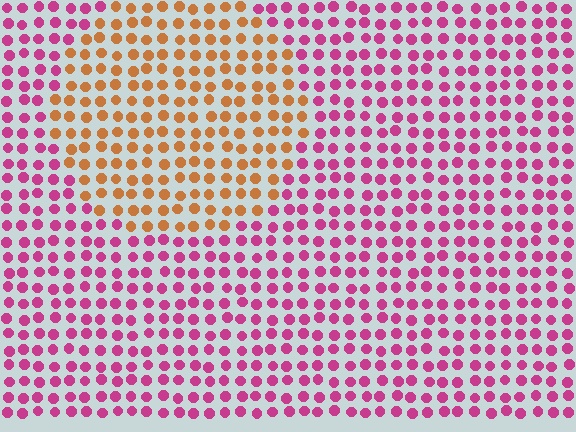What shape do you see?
I see a circle.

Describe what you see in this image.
The image is filled with small magenta elements in a uniform arrangement. A circle-shaped region is visible where the elements are tinted to a slightly different hue, forming a subtle color boundary.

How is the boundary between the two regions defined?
The boundary is defined purely by a slight shift in hue (about 61 degrees). Spacing, size, and orientation are identical on both sides.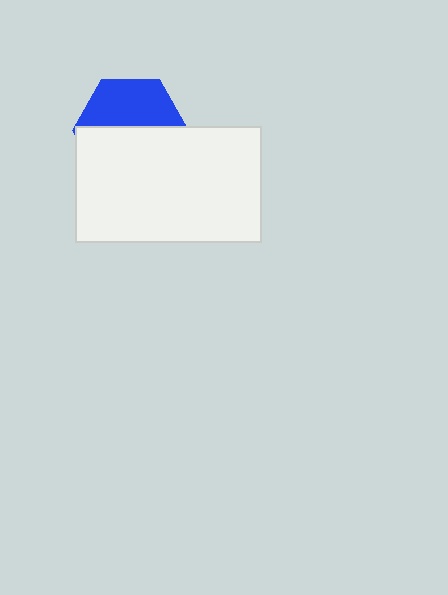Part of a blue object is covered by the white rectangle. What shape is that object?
It is a hexagon.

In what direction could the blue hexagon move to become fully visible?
The blue hexagon could move up. That would shift it out from behind the white rectangle entirely.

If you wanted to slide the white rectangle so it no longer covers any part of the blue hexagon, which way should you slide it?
Slide it down — that is the most direct way to separate the two shapes.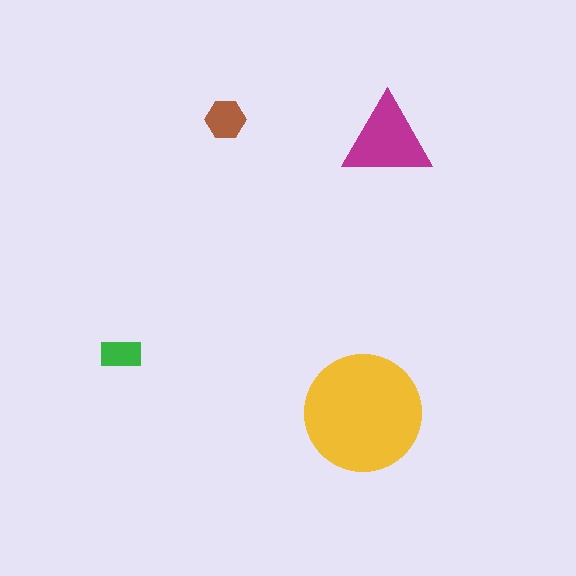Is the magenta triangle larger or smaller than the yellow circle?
Smaller.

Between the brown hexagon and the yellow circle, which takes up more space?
The yellow circle.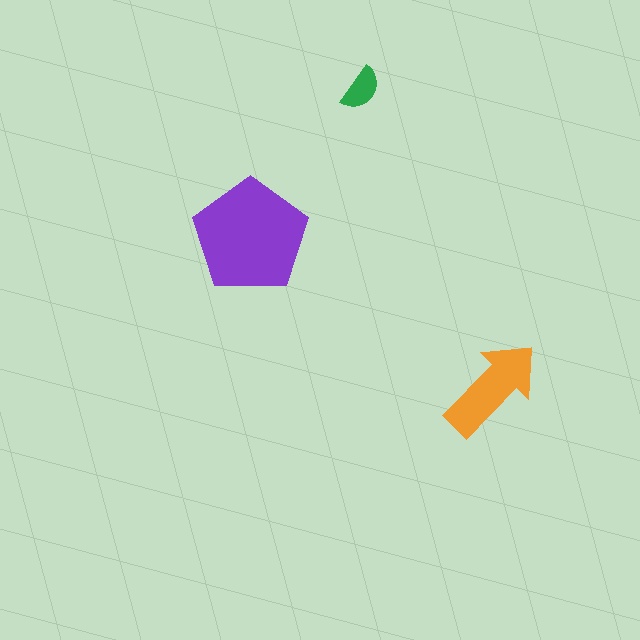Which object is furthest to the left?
The purple pentagon is leftmost.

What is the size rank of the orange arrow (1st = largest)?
2nd.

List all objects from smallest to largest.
The green semicircle, the orange arrow, the purple pentagon.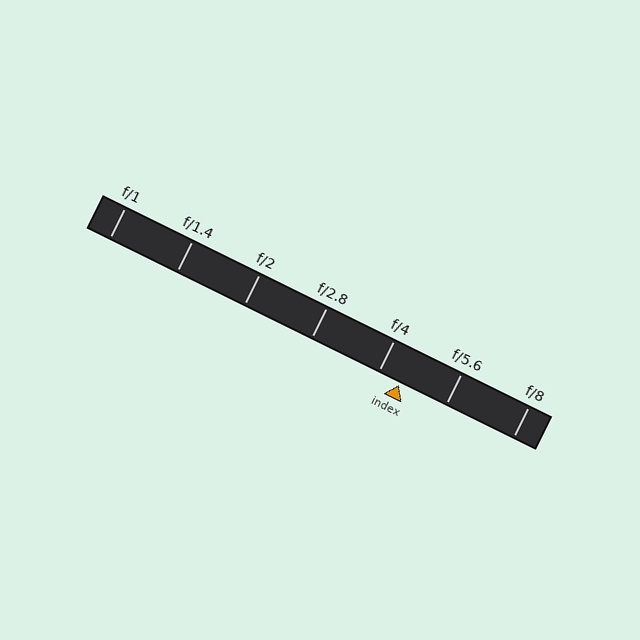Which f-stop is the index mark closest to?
The index mark is closest to f/4.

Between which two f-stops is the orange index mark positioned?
The index mark is between f/4 and f/5.6.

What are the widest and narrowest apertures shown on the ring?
The widest aperture shown is f/1 and the narrowest is f/8.